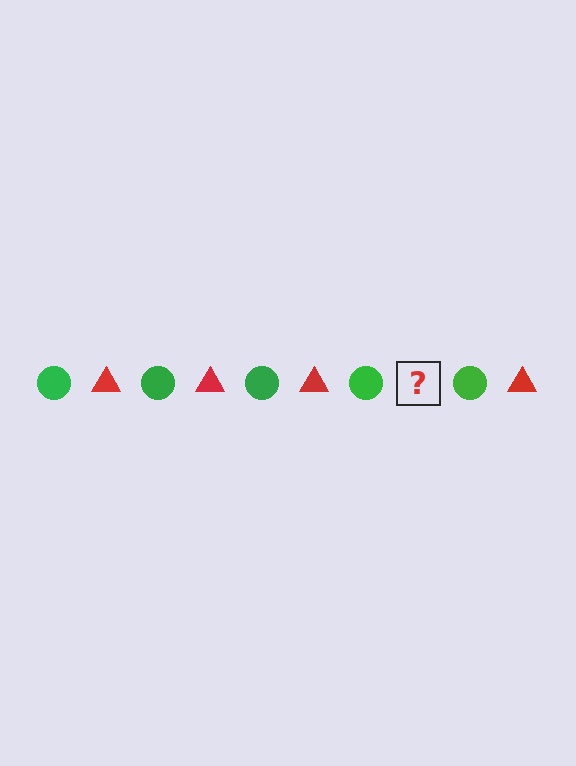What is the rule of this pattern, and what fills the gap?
The rule is that the pattern alternates between green circle and red triangle. The gap should be filled with a red triangle.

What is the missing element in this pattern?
The missing element is a red triangle.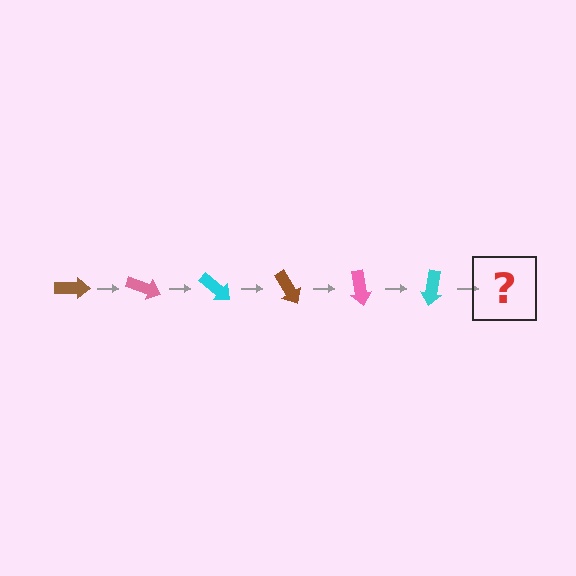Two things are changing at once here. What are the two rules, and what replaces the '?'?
The two rules are that it rotates 20 degrees each step and the color cycles through brown, pink, and cyan. The '?' should be a brown arrow, rotated 120 degrees from the start.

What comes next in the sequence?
The next element should be a brown arrow, rotated 120 degrees from the start.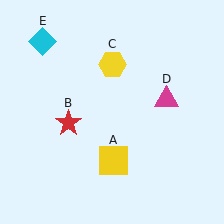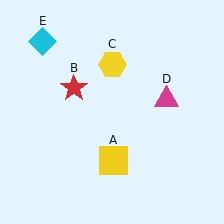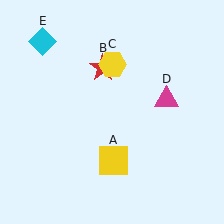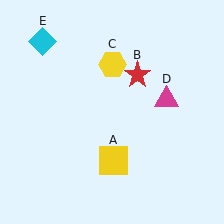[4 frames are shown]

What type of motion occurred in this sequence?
The red star (object B) rotated clockwise around the center of the scene.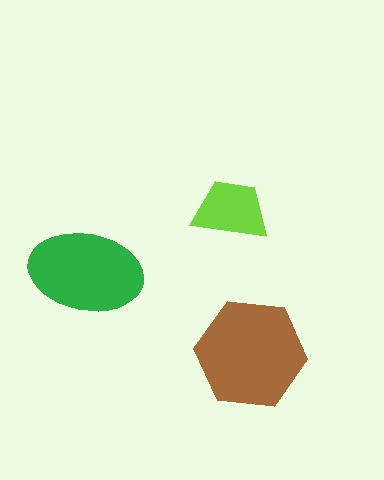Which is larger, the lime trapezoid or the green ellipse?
The green ellipse.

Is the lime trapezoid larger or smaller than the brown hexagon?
Smaller.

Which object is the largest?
The brown hexagon.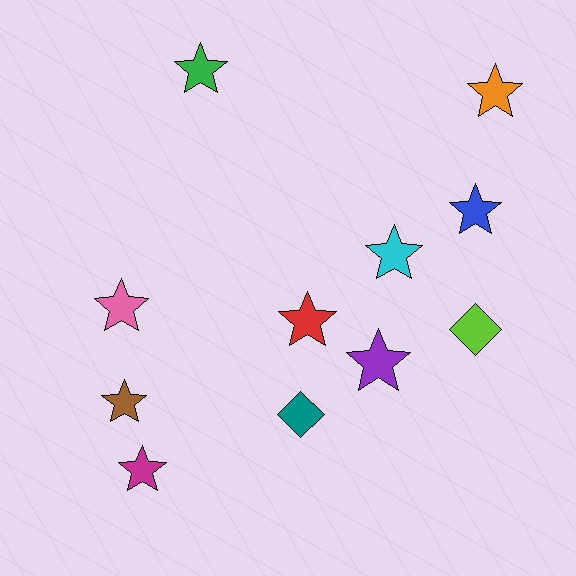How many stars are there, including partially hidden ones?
There are 9 stars.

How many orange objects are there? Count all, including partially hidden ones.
There is 1 orange object.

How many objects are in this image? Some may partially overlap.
There are 11 objects.